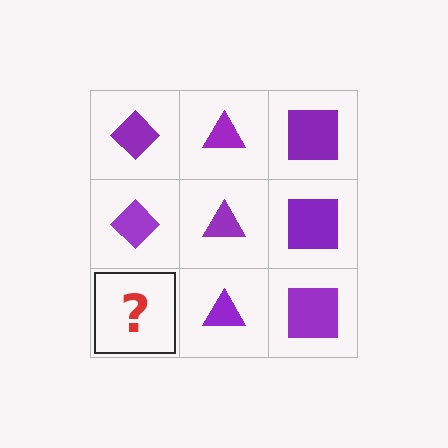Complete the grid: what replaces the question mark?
The question mark should be replaced with a purple diamond.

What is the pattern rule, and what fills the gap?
The rule is that each column has a consistent shape. The gap should be filled with a purple diamond.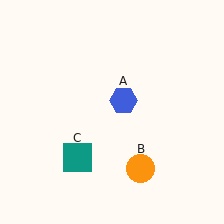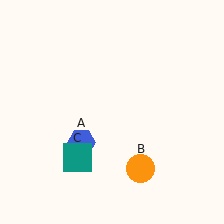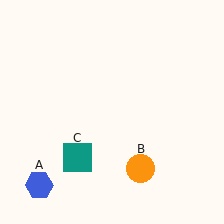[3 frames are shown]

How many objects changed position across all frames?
1 object changed position: blue hexagon (object A).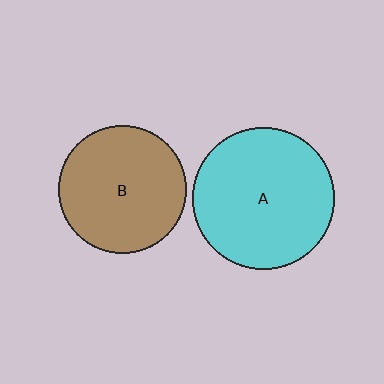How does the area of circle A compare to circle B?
Approximately 1.2 times.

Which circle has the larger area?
Circle A (cyan).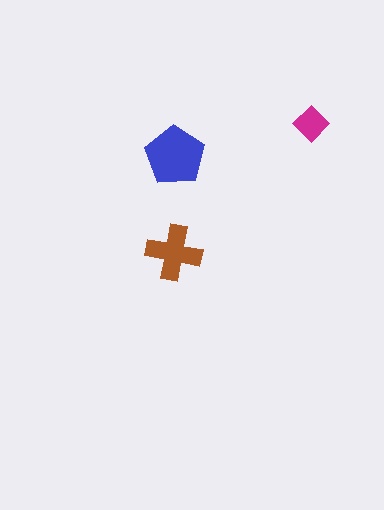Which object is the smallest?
The magenta diamond.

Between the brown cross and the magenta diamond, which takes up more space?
The brown cross.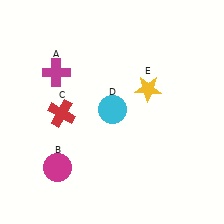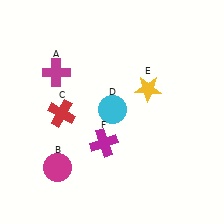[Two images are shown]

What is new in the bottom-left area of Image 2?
A magenta cross (F) was added in the bottom-left area of Image 2.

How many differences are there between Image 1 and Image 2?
There is 1 difference between the two images.